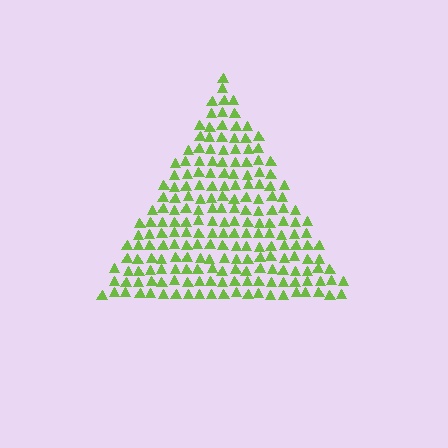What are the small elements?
The small elements are triangles.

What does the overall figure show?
The overall figure shows a triangle.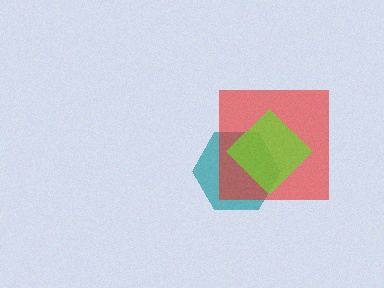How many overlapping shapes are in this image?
There are 3 overlapping shapes in the image.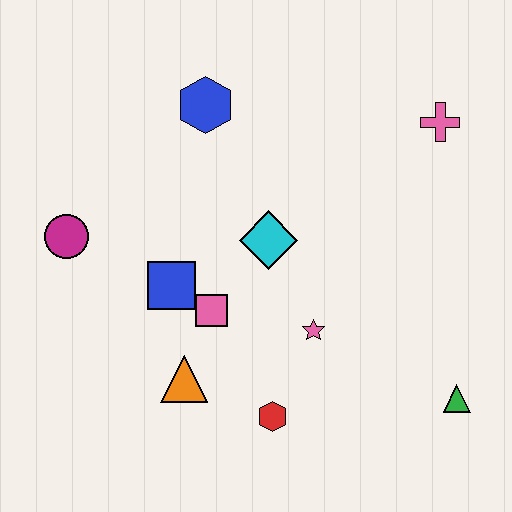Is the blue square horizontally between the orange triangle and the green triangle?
No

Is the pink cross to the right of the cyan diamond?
Yes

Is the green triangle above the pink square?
No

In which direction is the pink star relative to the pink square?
The pink star is to the right of the pink square.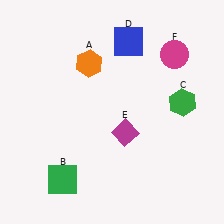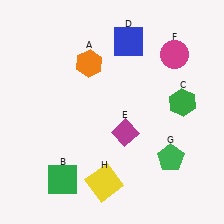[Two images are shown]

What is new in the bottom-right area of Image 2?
A green pentagon (G) was added in the bottom-right area of Image 2.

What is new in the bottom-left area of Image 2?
A yellow square (H) was added in the bottom-left area of Image 2.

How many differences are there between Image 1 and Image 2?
There are 2 differences between the two images.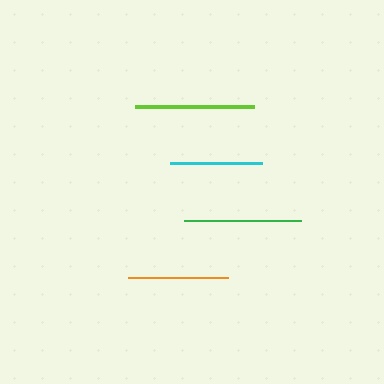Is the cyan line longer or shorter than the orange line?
The orange line is longer than the cyan line.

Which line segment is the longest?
The lime line is the longest at approximately 119 pixels.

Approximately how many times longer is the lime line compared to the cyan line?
The lime line is approximately 1.3 times the length of the cyan line.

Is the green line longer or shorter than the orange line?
The green line is longer than the orange line.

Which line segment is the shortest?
The cyan line is the shortest at approximately 92 pixels.